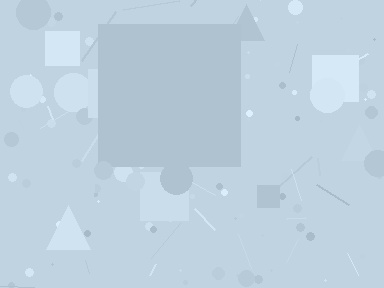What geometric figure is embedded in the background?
A square is embedded in the background.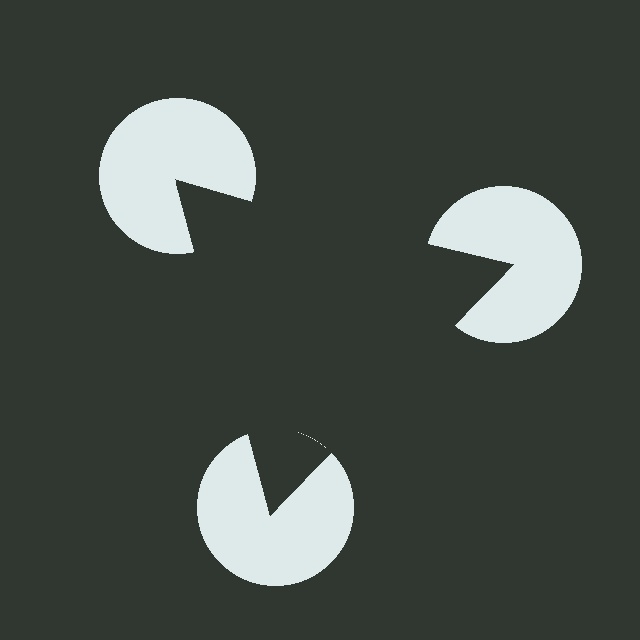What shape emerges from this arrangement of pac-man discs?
An illusory triangle — its edges are inferred from the aligned wedge cuts in the pac-man discs, not physically drawn.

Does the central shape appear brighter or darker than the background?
It typically appears slightly darker than the background, even though no actual brightness change is drawn.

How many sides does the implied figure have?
3 sides.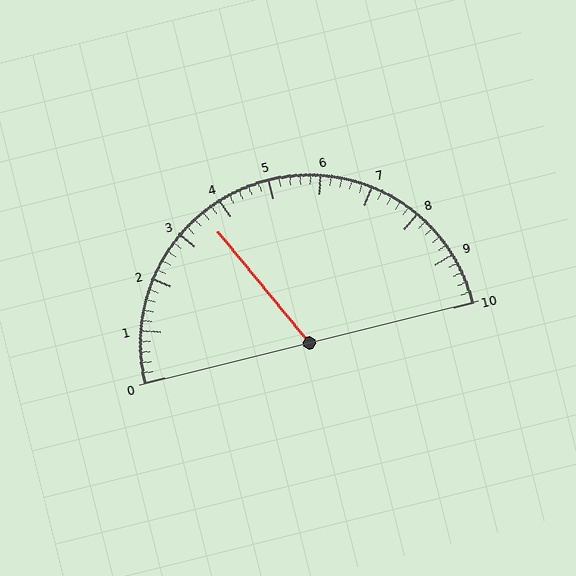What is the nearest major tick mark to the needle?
The nearest major tick mark is 4.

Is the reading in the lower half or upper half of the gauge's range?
The reading is in the lower half of the range (0 to 10).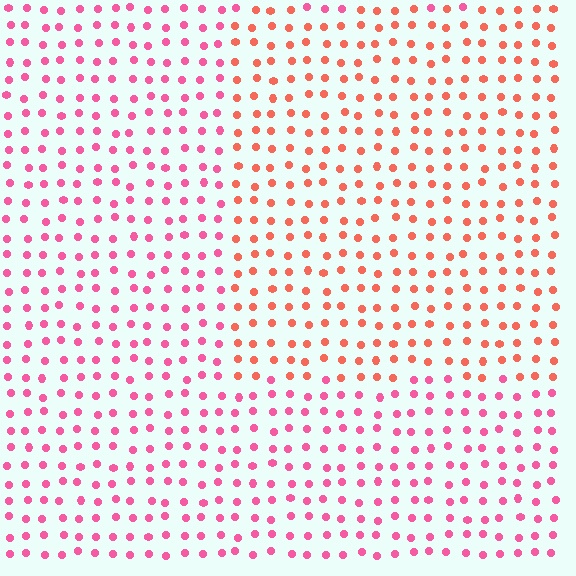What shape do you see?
I see a rectangle.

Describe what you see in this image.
The image is filled with small pink elements in a uniform arrangement. A rectangle-shaped region is visible where the elements are tinted to a slightly different hue, forming a subtle color boundary.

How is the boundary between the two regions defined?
The boundary is defined purely by a slight shift in hue (about 33 degrees). Spacing, size, and orientation are identical on both sides.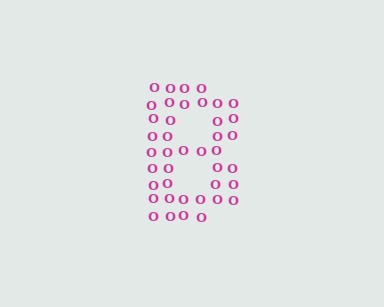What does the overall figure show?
The overall figure shows the letter B.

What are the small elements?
The small elements are letter O's.